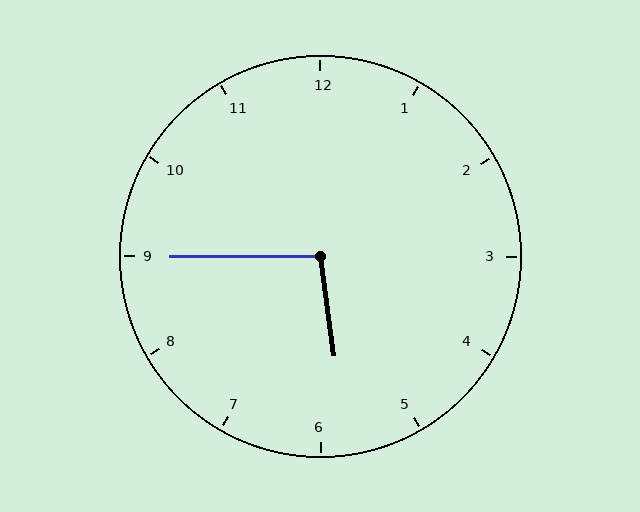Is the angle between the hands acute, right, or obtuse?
It is obtuse.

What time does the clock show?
5:45.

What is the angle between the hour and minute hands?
Approximately 98 degrees.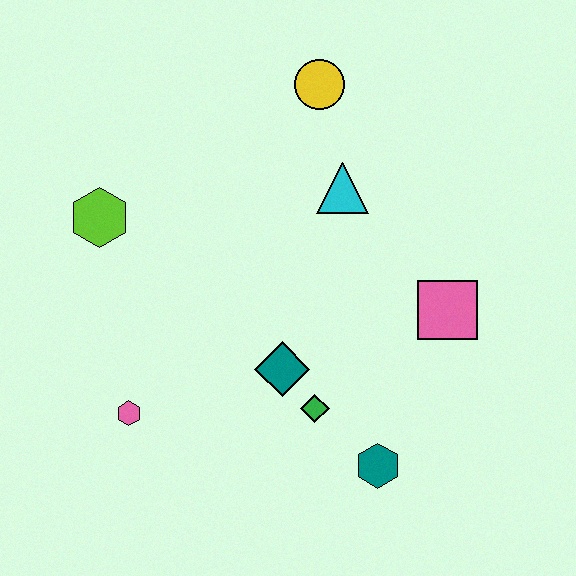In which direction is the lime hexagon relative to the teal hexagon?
The lime hexagon is to the left of the teal hexagon.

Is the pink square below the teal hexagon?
No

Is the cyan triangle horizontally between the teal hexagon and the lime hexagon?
Yes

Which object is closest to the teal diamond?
The green diamond is closest to the teal diamond.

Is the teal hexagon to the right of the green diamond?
Yes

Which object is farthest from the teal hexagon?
The yellow circle is farthest from the teal hexagon.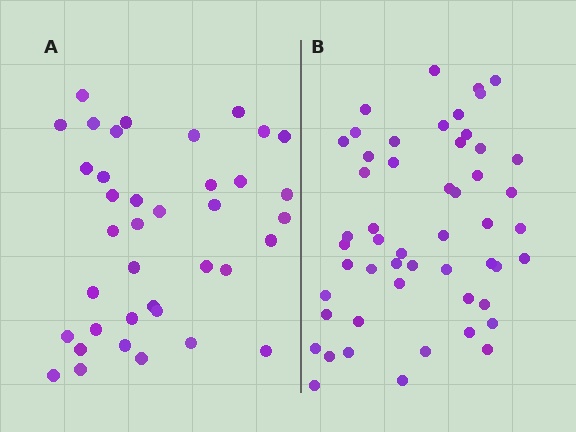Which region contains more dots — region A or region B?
Region B (the right region) has more dots.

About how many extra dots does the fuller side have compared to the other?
Region B has approximately 15 more dots than region A.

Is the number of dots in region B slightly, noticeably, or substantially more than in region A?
Region B has noticeably more, but not dramatically so. The ratio is roughly 1.4 to 1.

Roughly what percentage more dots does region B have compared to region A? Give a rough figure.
About 35% more.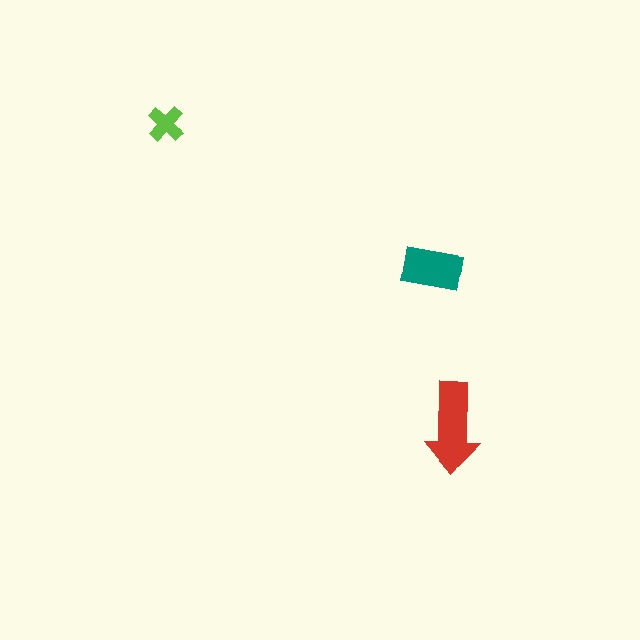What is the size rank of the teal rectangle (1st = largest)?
2nd.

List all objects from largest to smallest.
The red arrow, the teal rectangle, the lime cross.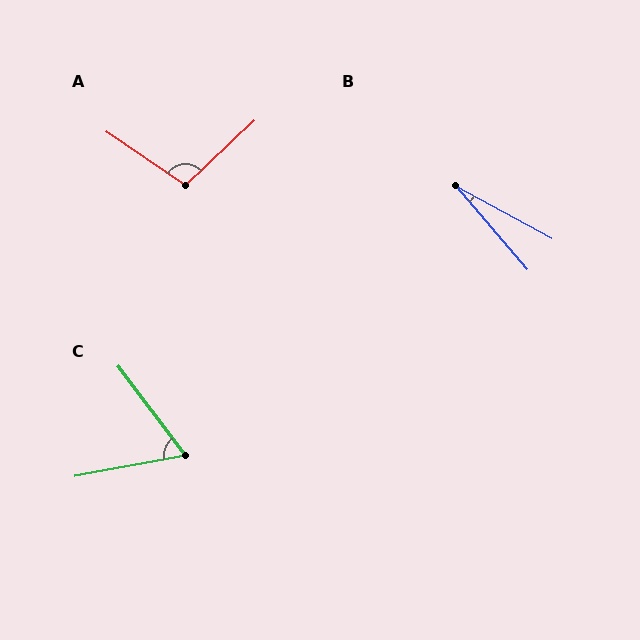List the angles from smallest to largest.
B (21°), C (63°), A (102°).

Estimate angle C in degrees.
Approximately 63 degrees.